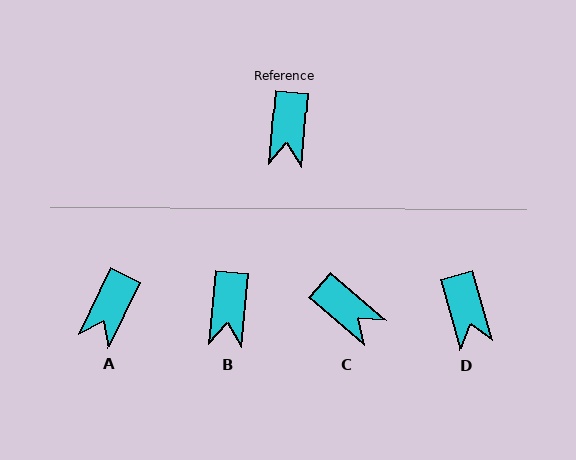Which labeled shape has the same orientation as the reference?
B.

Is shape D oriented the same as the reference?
No, it is off by about 22 degrees.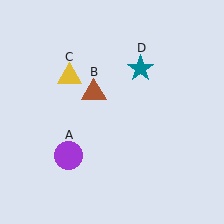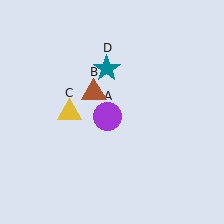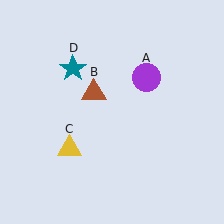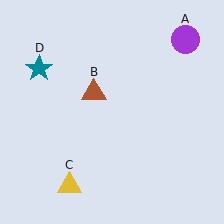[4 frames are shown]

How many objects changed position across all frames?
3 objects changed position: purple circle (object A), yellow triangle (object C), teal star (object D).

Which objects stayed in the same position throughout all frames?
Brown triangle (object B) remained stationary.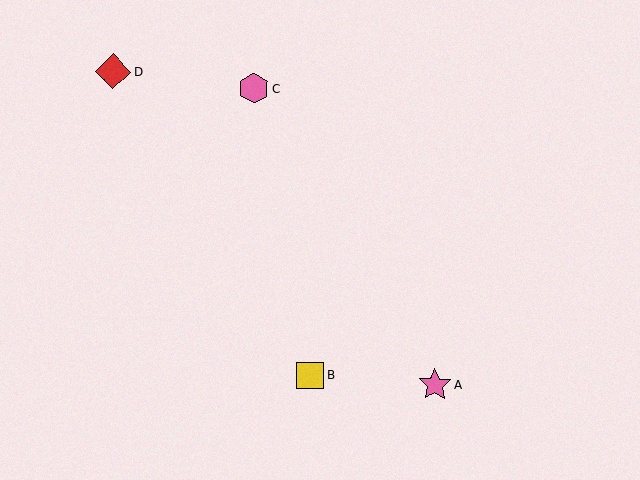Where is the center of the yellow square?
The center of the yellow square is at (310, 375).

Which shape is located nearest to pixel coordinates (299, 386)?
The yellow square (labeled B) at (310, 375) is nearest to that location.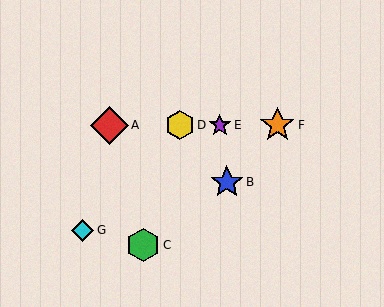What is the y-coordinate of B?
Object B is at y≈182.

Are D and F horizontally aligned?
Yes, both are at y≈125.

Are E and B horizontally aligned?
No, E is at y≈125 and B is at y≈182.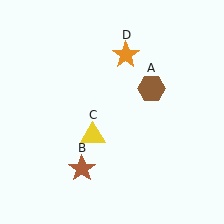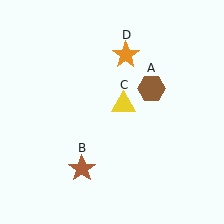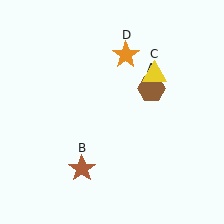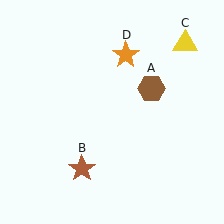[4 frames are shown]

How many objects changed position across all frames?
1 object changed position: yellow triangle (object C).